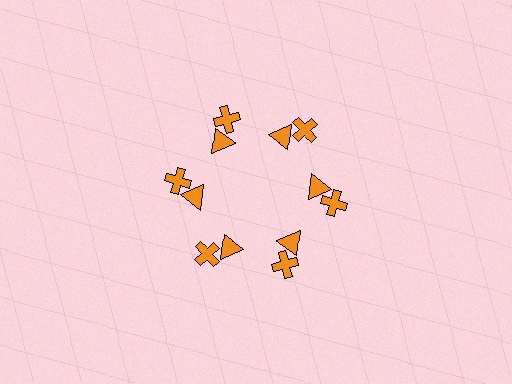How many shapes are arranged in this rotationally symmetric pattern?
There are 12 shapes, arranged in 6 groups of 2.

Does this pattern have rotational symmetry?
Yes, this pattern has 6-fold rotational symmetry. It looks the same after rotating 60 degrees around the center.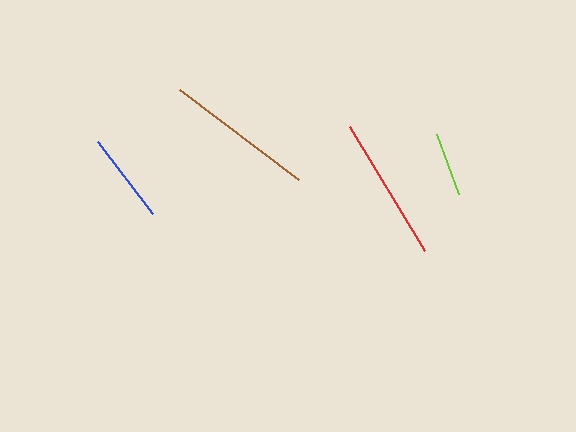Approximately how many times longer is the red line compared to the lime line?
The red line is approximately 2.3 times the length of the lime line.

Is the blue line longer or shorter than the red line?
The red line is longer than the blue line.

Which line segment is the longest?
The brown line is the longest at approximately 149 pixels.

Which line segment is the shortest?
The lime line is the shortest at approximately 64 pixels.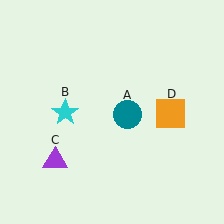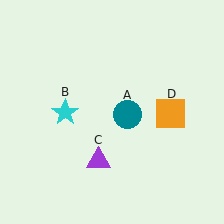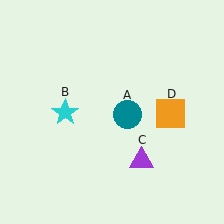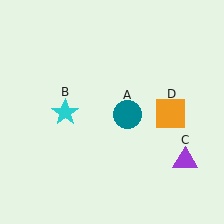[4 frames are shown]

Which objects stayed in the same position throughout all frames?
Teal circle (object A) and cyan star (object B) and orange square (object D) remained stationary.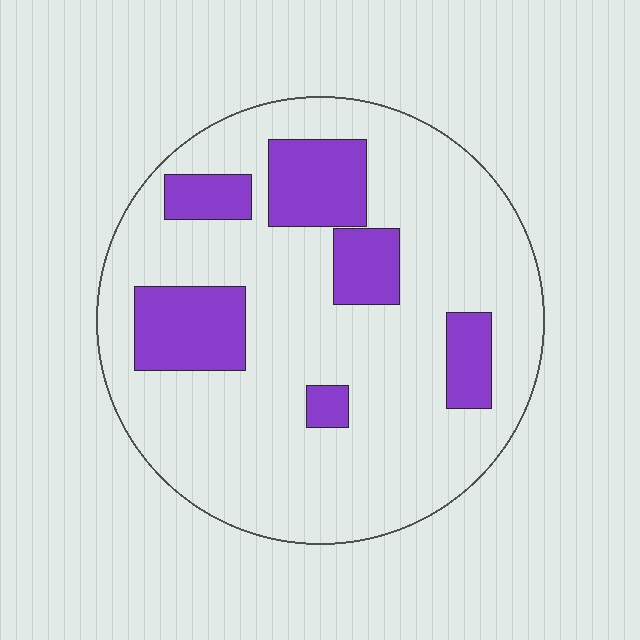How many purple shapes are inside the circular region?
6.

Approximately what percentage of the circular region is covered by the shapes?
Approximately 20%.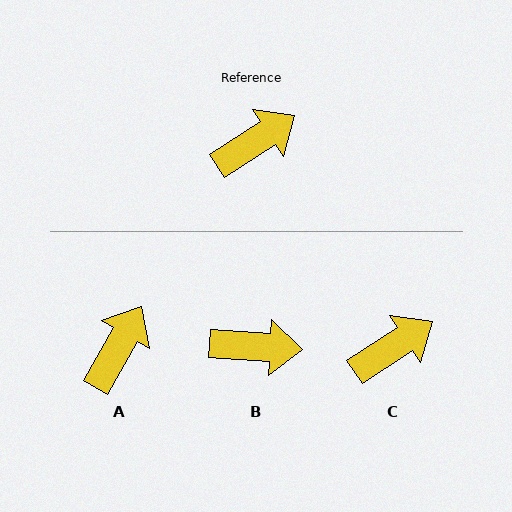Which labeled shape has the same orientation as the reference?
C.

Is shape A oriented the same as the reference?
No, it is off by about 27 degrees.